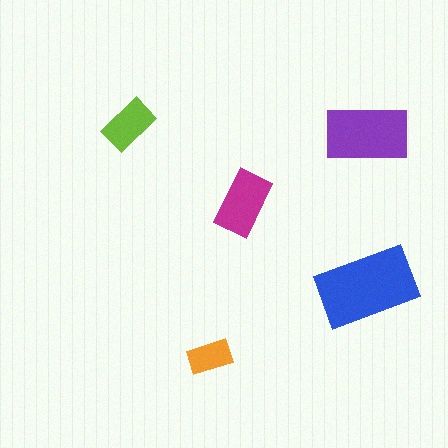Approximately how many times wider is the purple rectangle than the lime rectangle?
About 1.5 times wider.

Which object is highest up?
The lime rectangle is topmost.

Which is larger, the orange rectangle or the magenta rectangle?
The magenta one.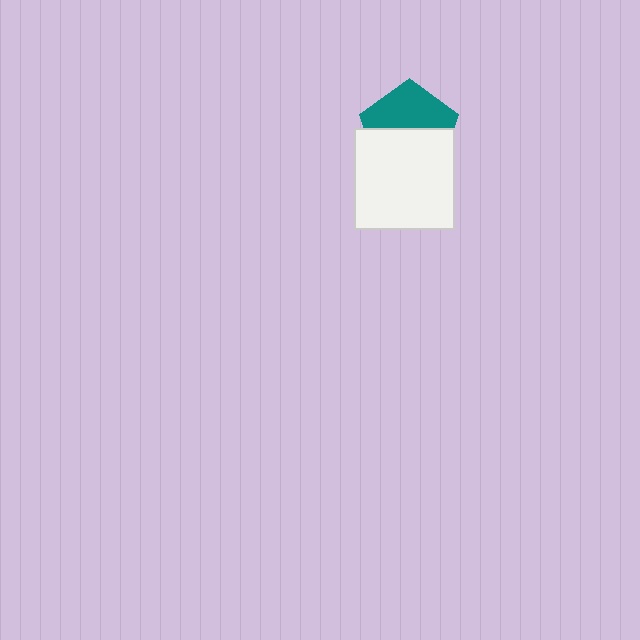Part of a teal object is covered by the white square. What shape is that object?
It is a pentagon.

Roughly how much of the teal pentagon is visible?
About half of it is visible (roughly 48%).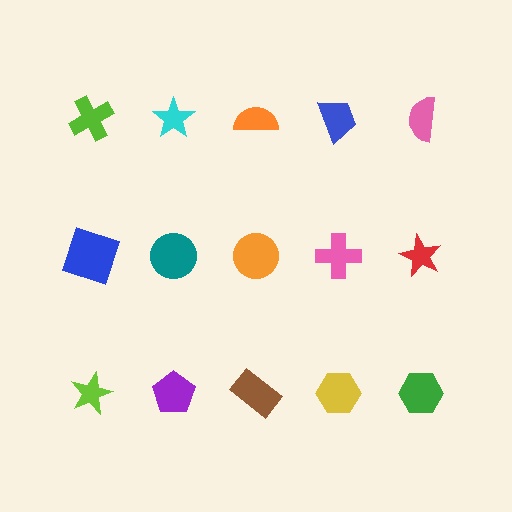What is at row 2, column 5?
A red star.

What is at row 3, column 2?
A purple pentagon.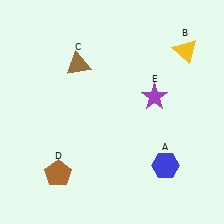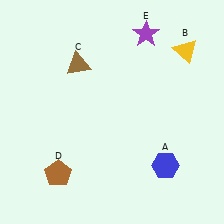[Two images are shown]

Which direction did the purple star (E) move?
The purple star (E) moved up.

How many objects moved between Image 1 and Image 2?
1 object moved between the two images.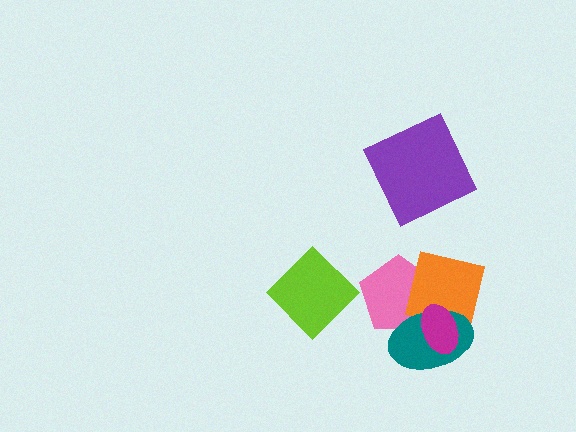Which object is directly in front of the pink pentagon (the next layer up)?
The orange square is directly in front of the pink pentagon.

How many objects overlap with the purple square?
0 objects overlap with the purple square.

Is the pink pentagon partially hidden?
Yes, it is partially covered by another shape.